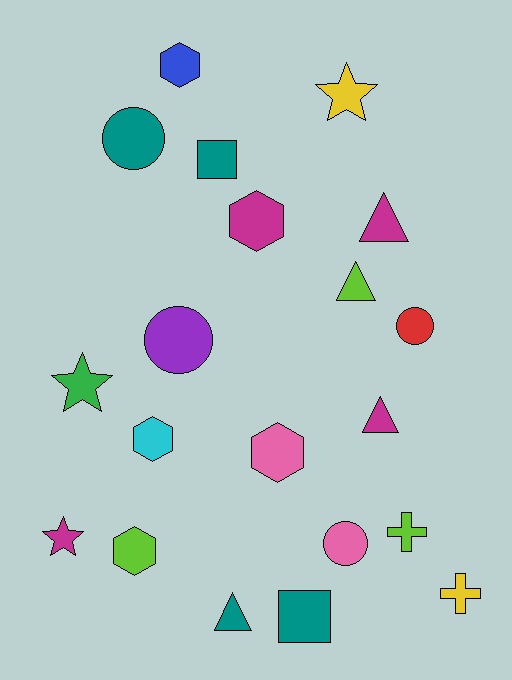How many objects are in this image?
There are 20 objects.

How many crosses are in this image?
There are 2 crosses.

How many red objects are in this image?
There is 1 red object.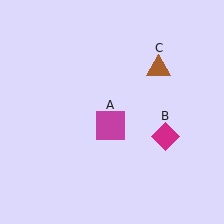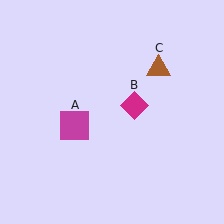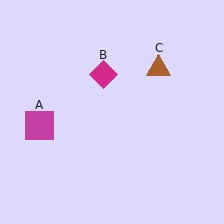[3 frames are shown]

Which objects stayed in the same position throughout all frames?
Brown triangle (object C) remained stationary.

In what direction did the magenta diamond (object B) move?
The magenta diamond (object B) moved up and to the left.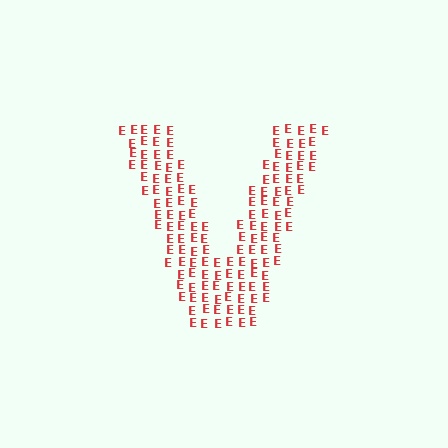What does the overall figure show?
The overall figure shows the letter V.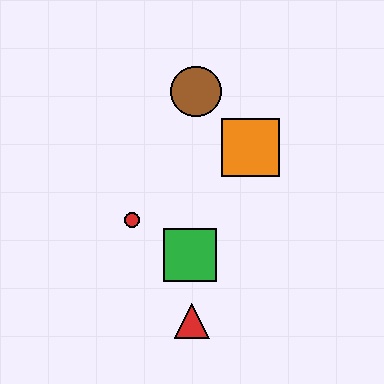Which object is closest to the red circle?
The green square is closest to the red circle.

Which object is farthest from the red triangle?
The brown circle is farthest from the red triangle.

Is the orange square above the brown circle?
No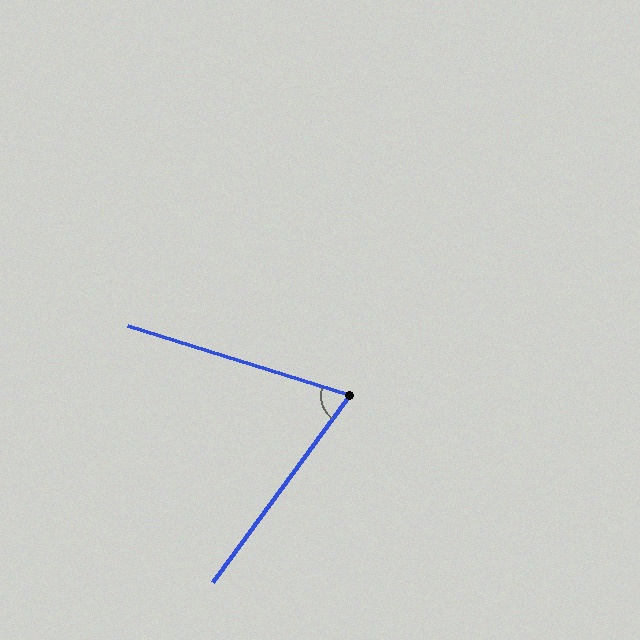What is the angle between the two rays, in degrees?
Approximately 71 degrees.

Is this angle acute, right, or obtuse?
It is acute.